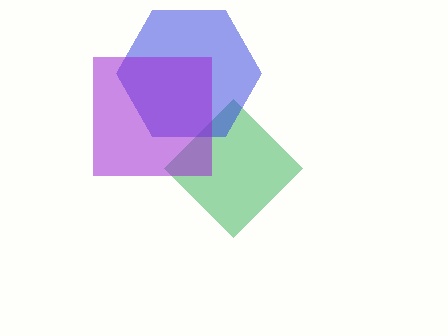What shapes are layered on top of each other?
The layered shapes are: a green diamond, a blue hexagon, a purple square.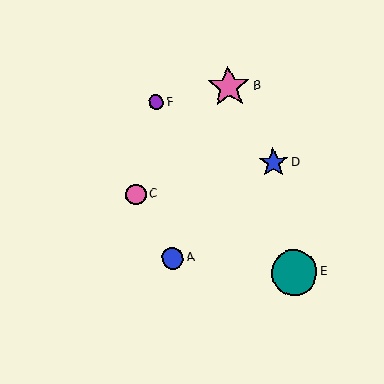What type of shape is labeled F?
Shape F is a purple circle.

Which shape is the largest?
The teal circle (labeled E) is the largest.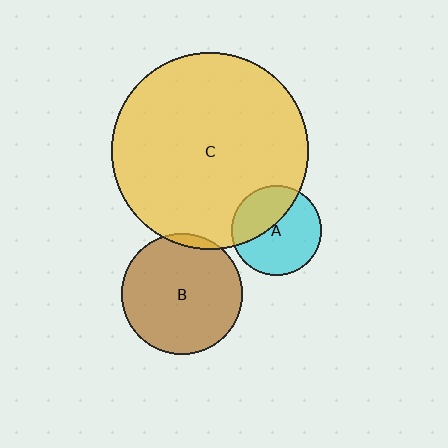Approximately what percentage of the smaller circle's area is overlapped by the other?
Approximately 40%.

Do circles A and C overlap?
Yes.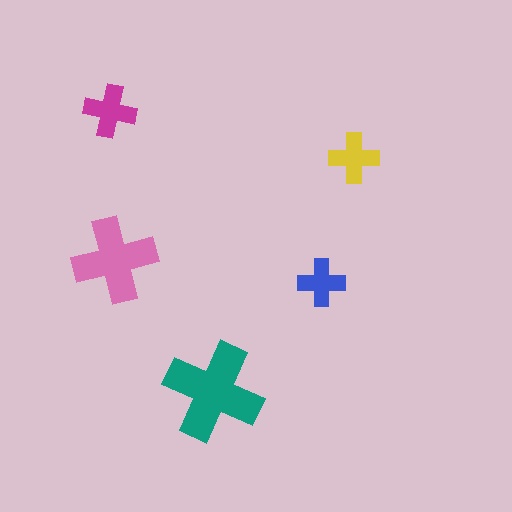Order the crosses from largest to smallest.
the teal one, the pink one, the magenta one, the yellow one, the blue one.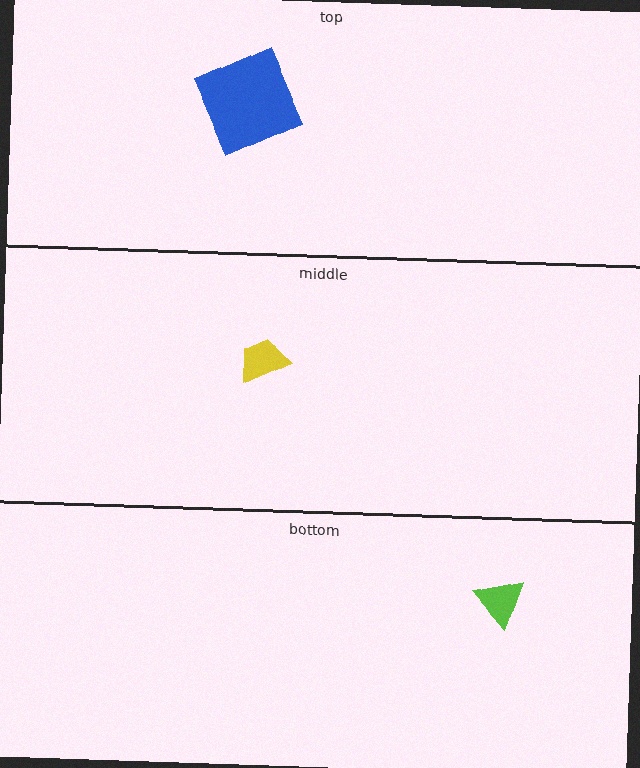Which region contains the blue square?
The top region.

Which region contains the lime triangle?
The bottom region.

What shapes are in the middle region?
The yellow trapezoid.